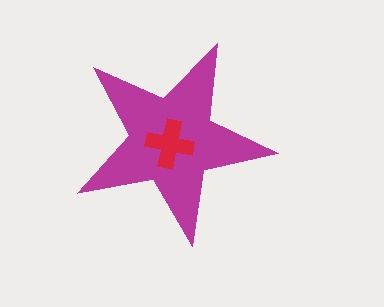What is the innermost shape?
The red cross.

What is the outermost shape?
The magenta star.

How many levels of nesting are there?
2.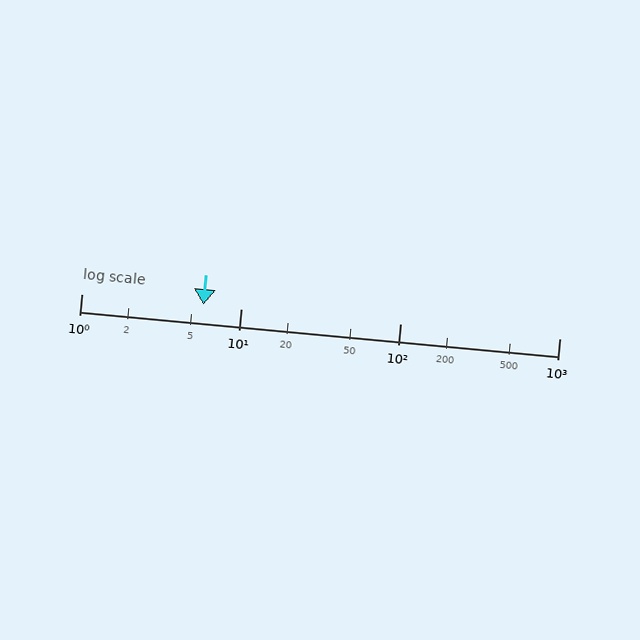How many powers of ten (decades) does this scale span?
The scale spans 3 decades, from 1 to 1000.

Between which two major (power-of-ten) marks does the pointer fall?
The pointer is between 1 and 10.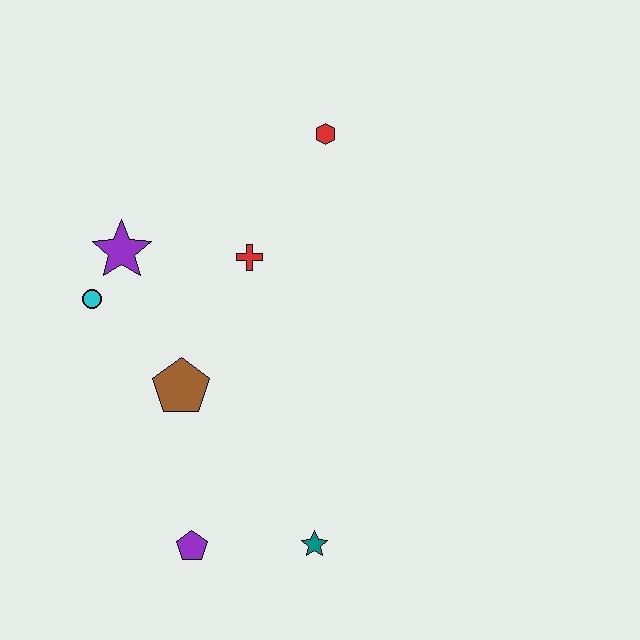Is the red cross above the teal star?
Yes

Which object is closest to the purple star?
The cyan circle is closest to the purple star.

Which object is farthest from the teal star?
The red hexagon is farthest from the teal star.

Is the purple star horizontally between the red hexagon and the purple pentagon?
No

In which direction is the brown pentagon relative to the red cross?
The brown pentagon is below the red cross.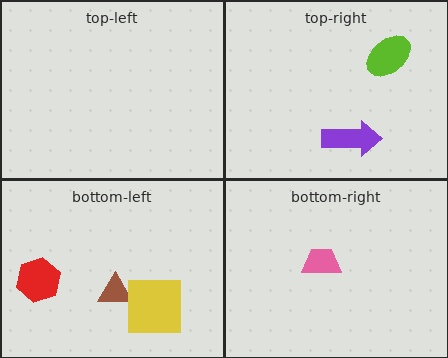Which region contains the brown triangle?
The bottom-left region.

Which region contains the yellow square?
The bottom-left region.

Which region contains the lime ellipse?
The top-right region.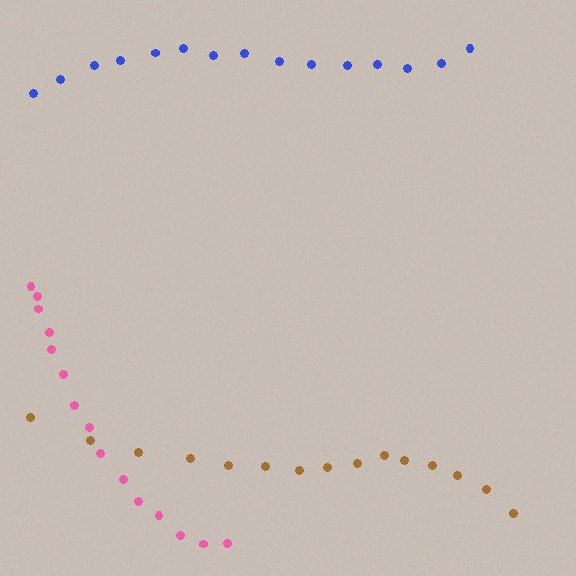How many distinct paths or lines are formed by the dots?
There are 3 distinct paths.